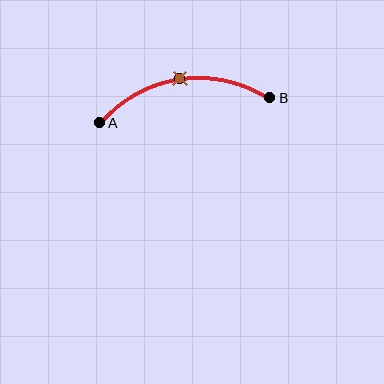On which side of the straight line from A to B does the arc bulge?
The arc bulges above the straight line connecting A and B.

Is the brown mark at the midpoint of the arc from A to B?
Yes. The brown mark lies on the arc at equal arc-length from both A and B — it is the arc midpoint.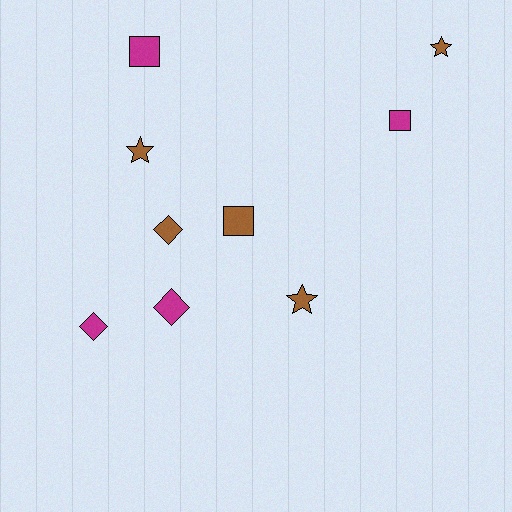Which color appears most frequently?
Brown, with 5 objects.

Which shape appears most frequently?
Star, with 3 objects.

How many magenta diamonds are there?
There are 2 magenta diamonds.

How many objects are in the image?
There are 9 objects.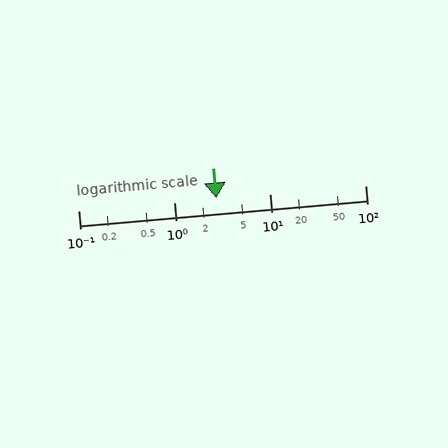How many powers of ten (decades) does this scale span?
The scale spans 3 decades, from 0.1 to 100.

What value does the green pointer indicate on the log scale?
The pointer indicates approximately 2.8.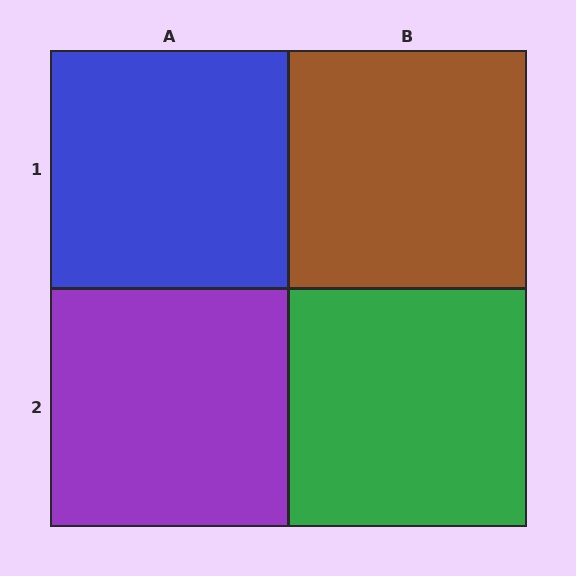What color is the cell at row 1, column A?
Blue.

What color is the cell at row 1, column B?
Brown.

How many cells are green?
1 cell is green.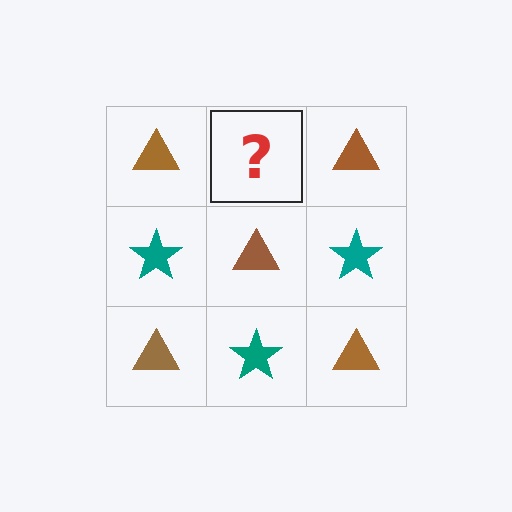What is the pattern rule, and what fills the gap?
The rule is that it alternates brown triangle and teal star in a checkerboard pattern. The gap should be filled with a teal star.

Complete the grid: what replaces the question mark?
The question mark should be replaced with a teal star.